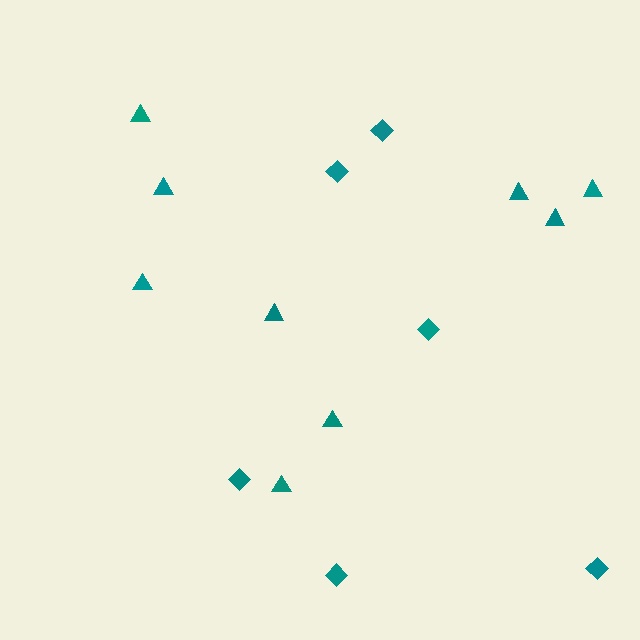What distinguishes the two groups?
There are 2 groups: one group of diamonds (6) and one group of triangles (9).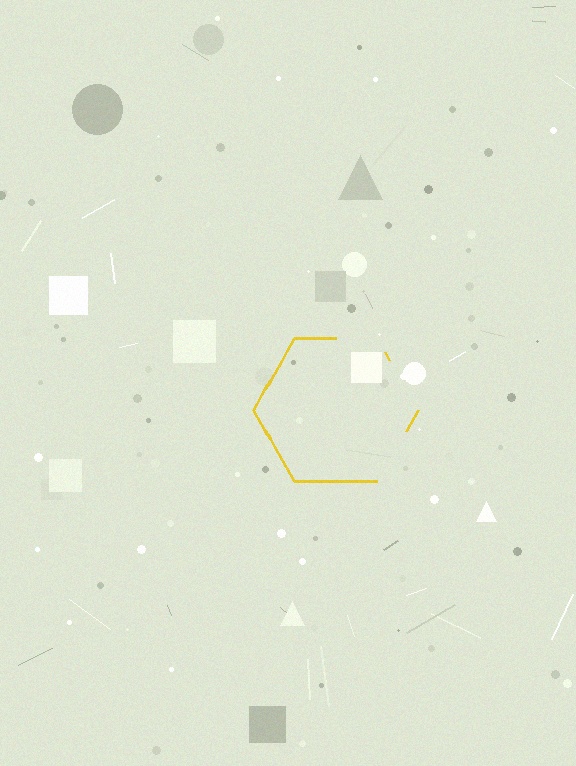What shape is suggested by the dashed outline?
The dashed outline suggests a hexagon.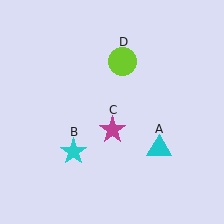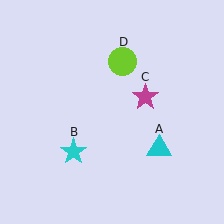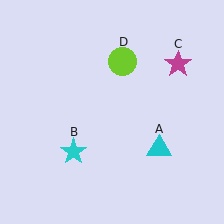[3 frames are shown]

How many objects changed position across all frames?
1 object changed position: magenta star (object C).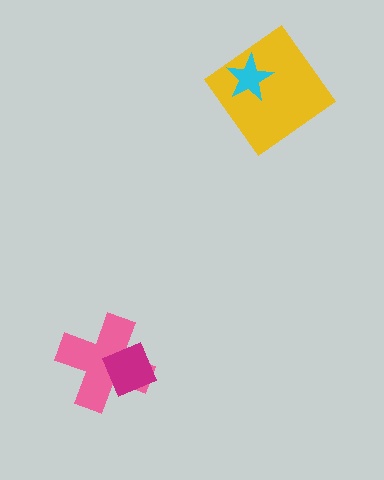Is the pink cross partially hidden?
Yes, it is partially covered by another shape.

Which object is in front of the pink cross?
The magenta diamond is in front of the pink cross.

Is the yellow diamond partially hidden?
Yes, it is partially covered by another shape.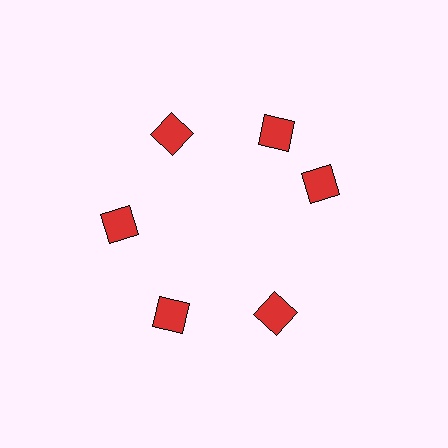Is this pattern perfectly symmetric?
No. The 6 red squares are arranged in a ring, but one element near the 3 o'clock position is rotated out of alignment along the ring, breaking the 6-fold rotational symmetry.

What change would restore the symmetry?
The symmetry would be restored by rotating it back into even spacing with its neighbors so that all 6 squares sit at equal angles and equal distance from the center.